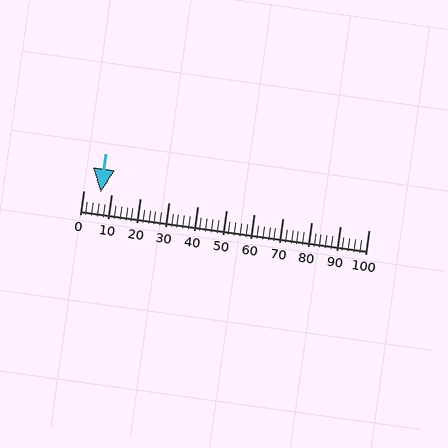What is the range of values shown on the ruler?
The ruler shows values from 0 to 100.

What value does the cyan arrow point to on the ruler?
The cyan arrow points to approximately 6.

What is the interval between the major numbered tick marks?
The major tick marks are spaced 10 units apart.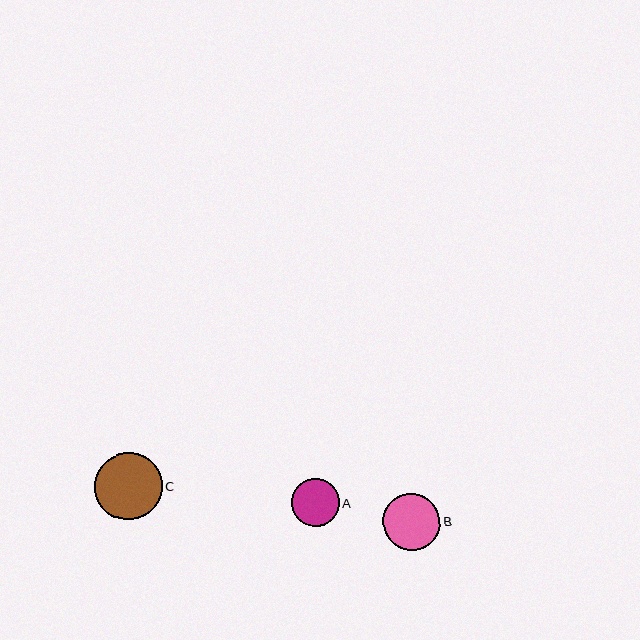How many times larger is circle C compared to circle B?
Circle C is approximately 1.2 times the size of circle B.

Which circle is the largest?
Circle C is the largest with a size of approximately 67 pixels.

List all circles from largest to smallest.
From largest to smallest: C, B, A.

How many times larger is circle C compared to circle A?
Circle C is approximately 1.4 times the size of circle A.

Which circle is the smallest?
Circle A is the smallest with a size of approximately 48 pixels.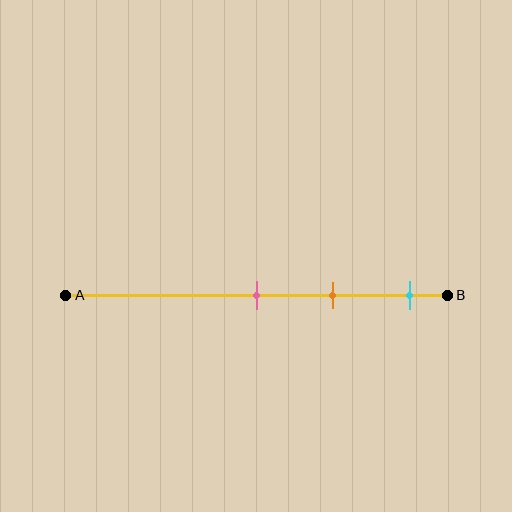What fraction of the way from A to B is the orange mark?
The orange mark is approximately 70% (0.7) of the way from A to B.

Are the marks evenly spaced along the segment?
Yes, the marks are approximately evenly spaced.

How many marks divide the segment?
There are 3 marks dividing the segment.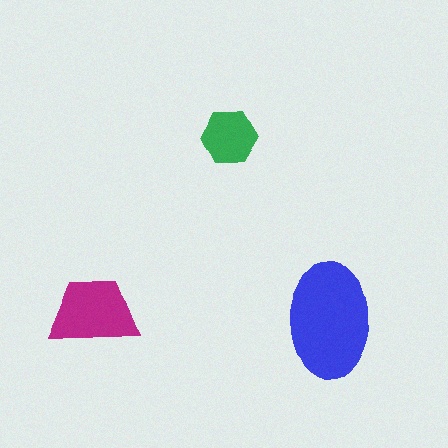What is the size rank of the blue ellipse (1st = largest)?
1st.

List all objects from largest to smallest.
The blue ellipse, the magenta trapezoid, the green hexagon.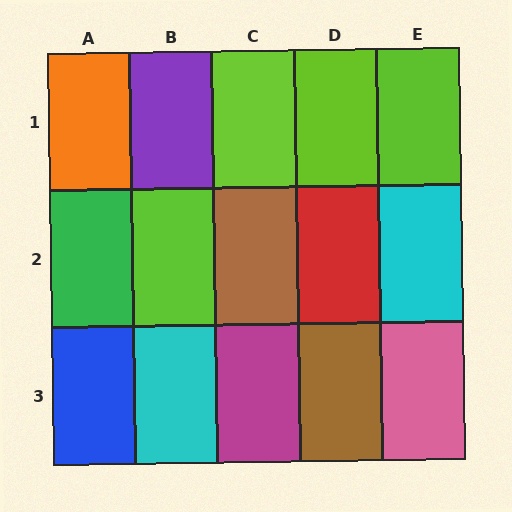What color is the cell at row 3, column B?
Cyan.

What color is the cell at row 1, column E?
Lime.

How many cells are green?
1 cell is green.